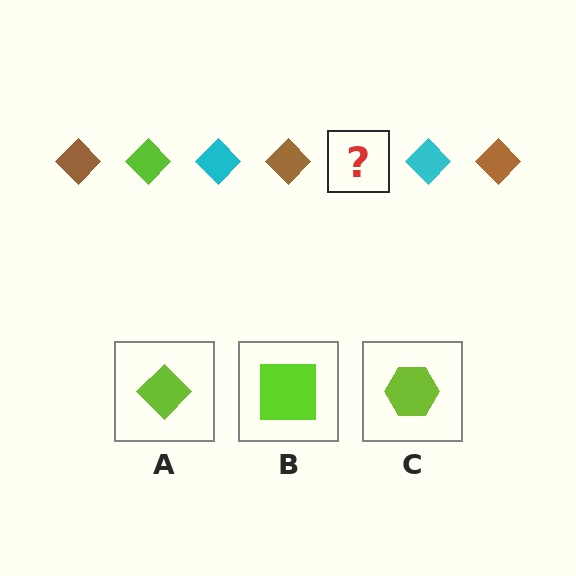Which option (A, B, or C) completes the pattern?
A.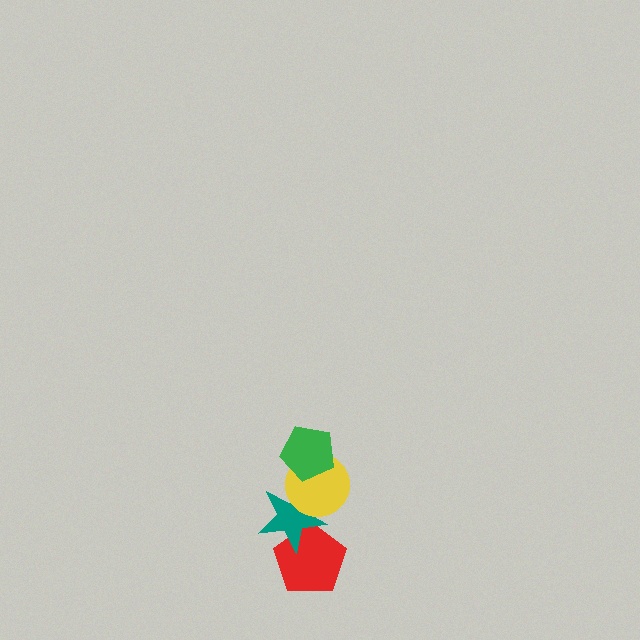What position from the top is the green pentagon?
The green pentagon is 1st from the top.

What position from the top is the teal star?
The teal star is 3rd from the top.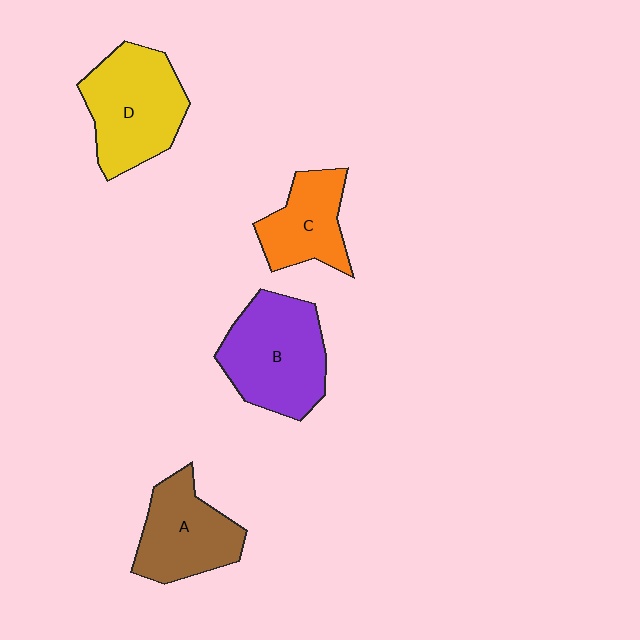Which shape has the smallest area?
Shape C (orange).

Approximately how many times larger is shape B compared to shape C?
Approximately 1.5 times.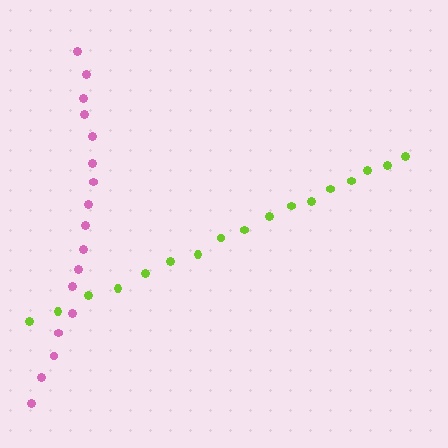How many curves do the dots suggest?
There are 2 distinct paths.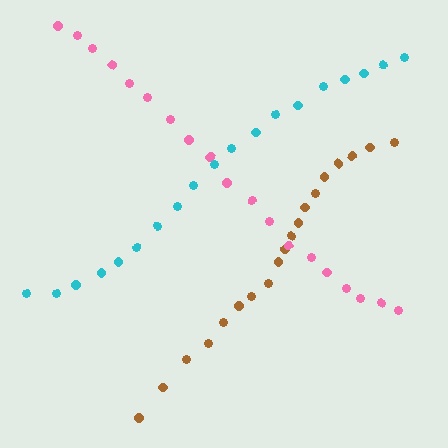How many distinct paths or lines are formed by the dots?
There are 3 distinct paths.